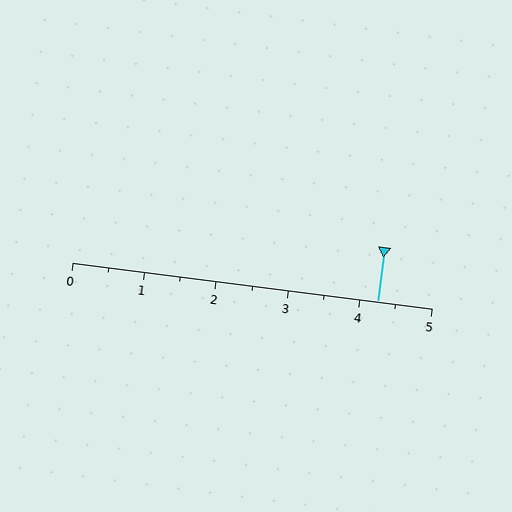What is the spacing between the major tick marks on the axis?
The major ticks are spaced 1 apart.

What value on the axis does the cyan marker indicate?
The marker indicates approximately 4.2.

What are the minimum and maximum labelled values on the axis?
The axis runs from 0 to 5.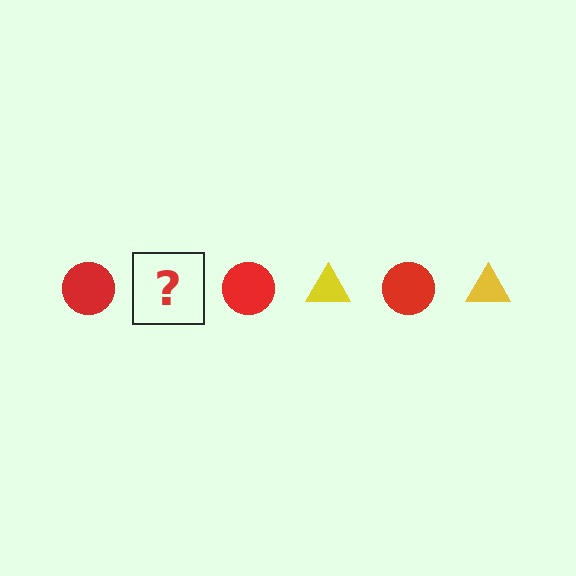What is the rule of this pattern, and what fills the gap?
The rule is that the pattern alternates between red circle and yellow triangle. The gap should be filled with a yellow triangle.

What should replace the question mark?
The question mark should be replaced with a yellow triangle.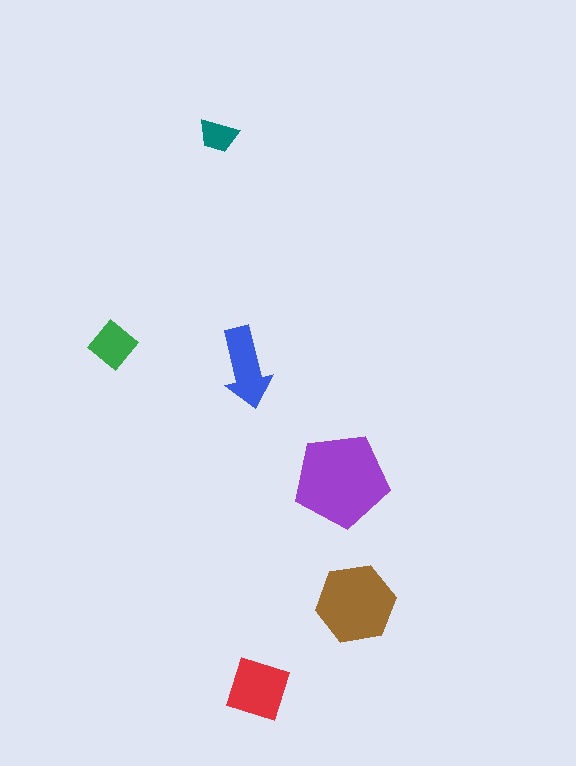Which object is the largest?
The purple pentagon.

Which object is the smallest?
The teal trapezoid.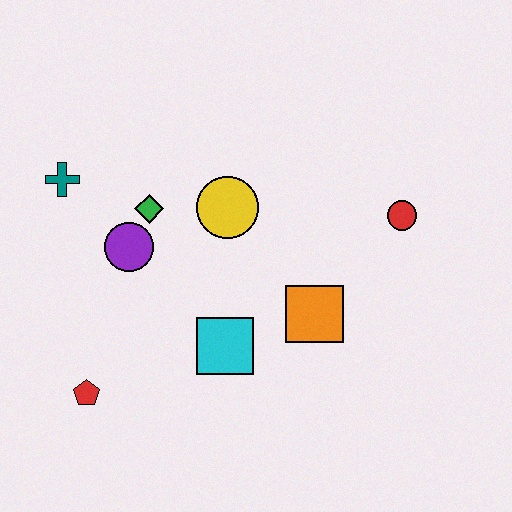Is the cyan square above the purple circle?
No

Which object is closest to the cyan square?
The orange square is closest to the cyan square.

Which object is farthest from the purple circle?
The red circle is farthest from the purple circle.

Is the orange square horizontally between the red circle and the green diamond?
Yes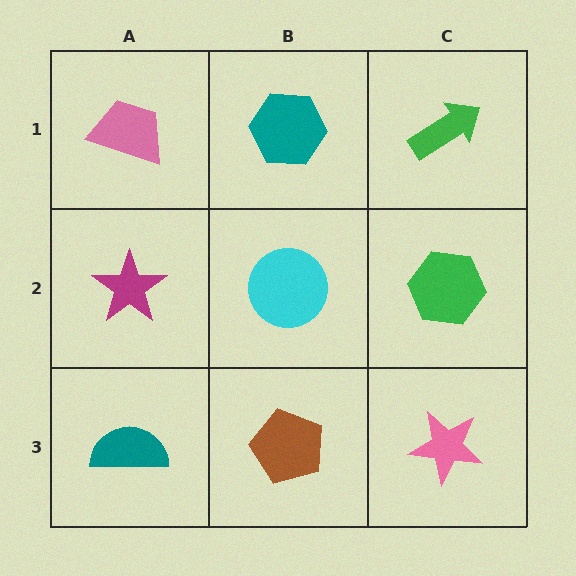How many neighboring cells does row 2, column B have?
4.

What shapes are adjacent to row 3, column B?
A cyan circle (row 2, column B), a teal semicircle (row 3, column A), a pink star (row 3, column C).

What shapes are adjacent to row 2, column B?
A teal hexagon (row 1, column B), a brown pentagon (row 3, column B), a magenta star (row 2, column A), a green hexagon (row 2, column C).